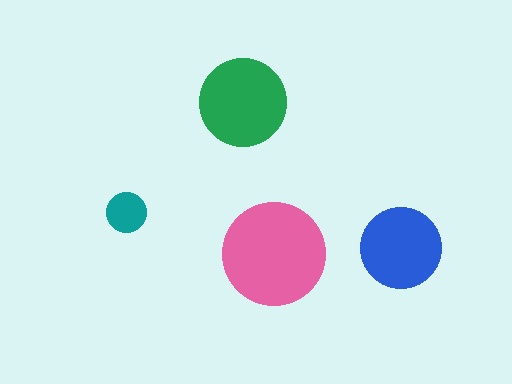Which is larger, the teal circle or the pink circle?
The pink one.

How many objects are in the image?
There are 4 objects in the image.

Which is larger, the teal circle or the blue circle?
The blue one.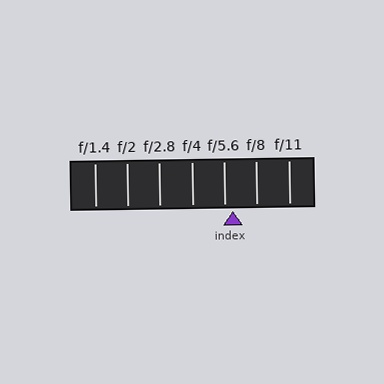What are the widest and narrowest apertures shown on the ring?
The widest aperture shown is f/1.4 and the narrowest is f/11.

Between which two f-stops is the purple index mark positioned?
The index mark is between f/5.6 and f/8.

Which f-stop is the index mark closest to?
The index mark is closest to f/5.6.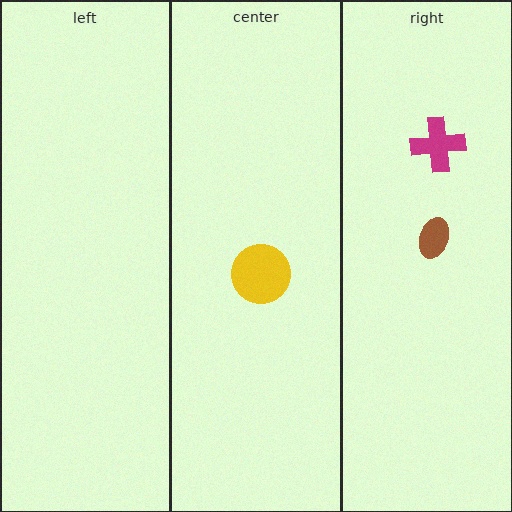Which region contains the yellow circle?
The center region.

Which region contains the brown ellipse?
The right region.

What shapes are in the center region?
The yellow circle.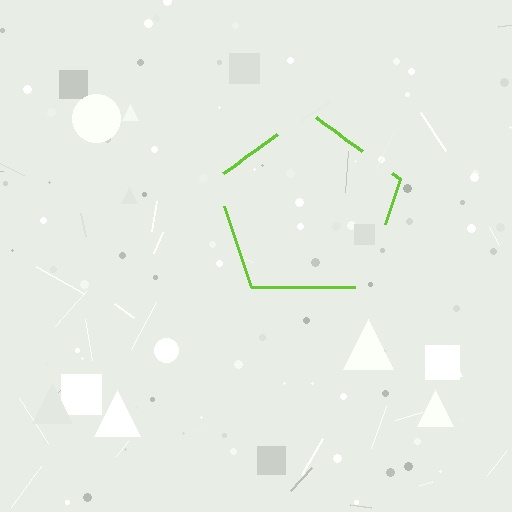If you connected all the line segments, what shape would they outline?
They would outline a pentagon.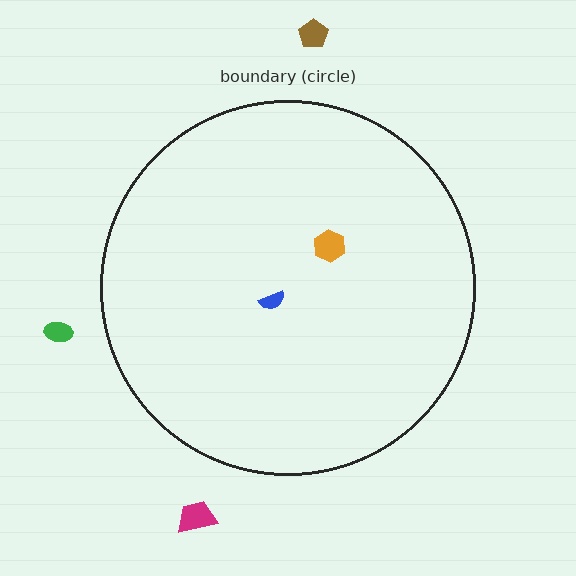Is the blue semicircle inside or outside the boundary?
Inside.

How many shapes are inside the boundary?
2 inside, 3 outside.